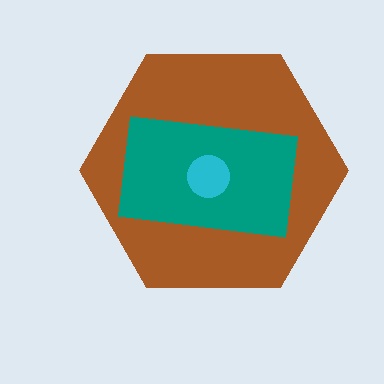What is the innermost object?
The cyan circle.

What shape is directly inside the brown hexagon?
The teal rectangle.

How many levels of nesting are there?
3.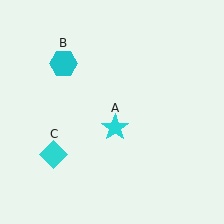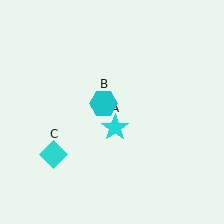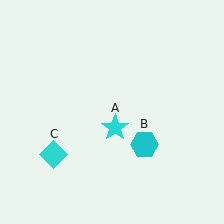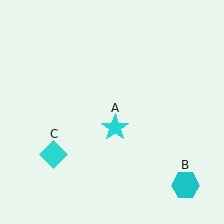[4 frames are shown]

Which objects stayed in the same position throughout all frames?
Cyan star (object A) and cyan diamond (object C) remained stationary.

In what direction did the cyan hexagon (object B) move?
The cyan hexagon (object B) moved down and to the right.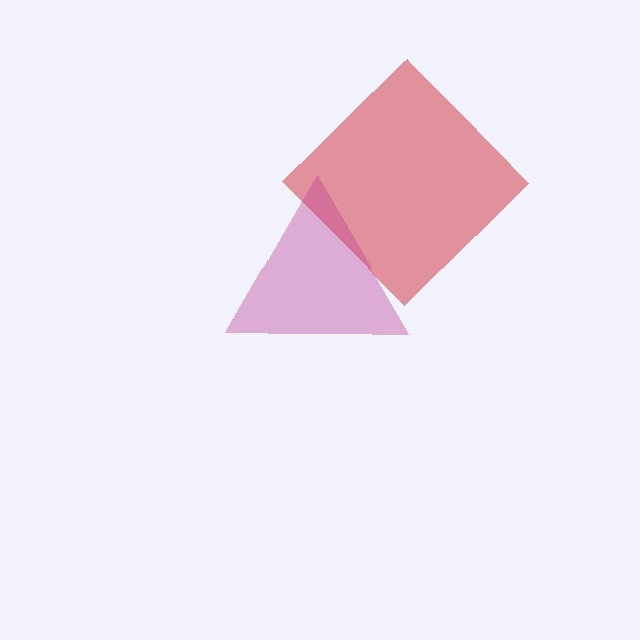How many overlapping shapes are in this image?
There are 2 overlapping shapes in the image.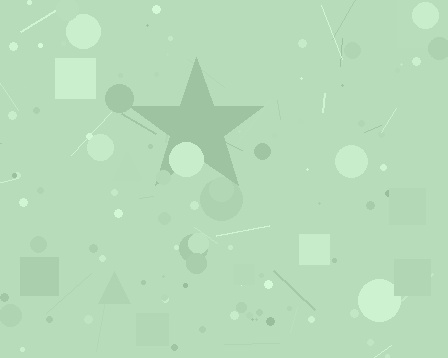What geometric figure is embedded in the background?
A star is embedded in the background.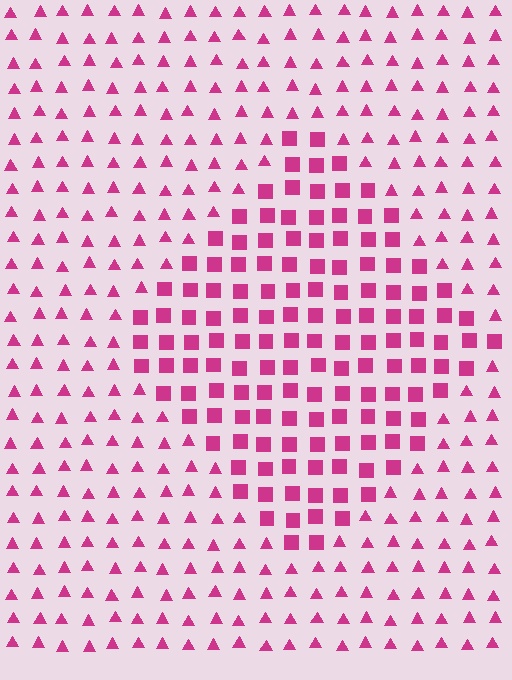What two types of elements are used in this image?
The image uses squares inside the diamond region and triangles outside it.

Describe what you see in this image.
The image is filled with small magenta elements arranged in a uniform grid. A diamond-shaped region contains squares, while the surrounding area contains triangles. The boundary is defined purely by the change in element shape.